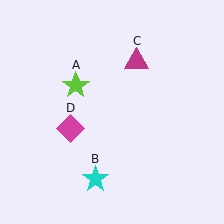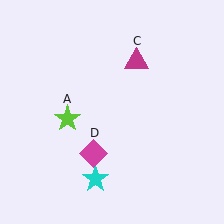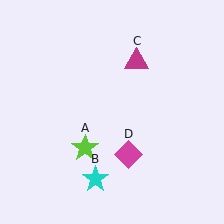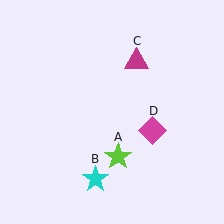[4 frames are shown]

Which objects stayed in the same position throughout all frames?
Cyan star (object B) and magenta triangle (object C) remained stationary.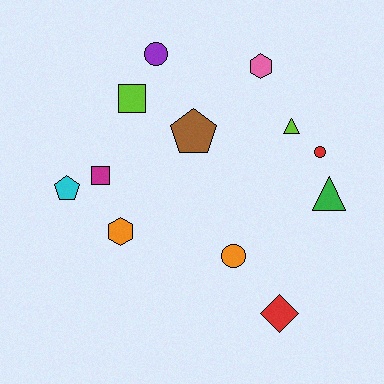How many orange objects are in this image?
There are 2 orange objects.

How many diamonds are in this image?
There is 1 diamond.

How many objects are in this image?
There are 12 objects.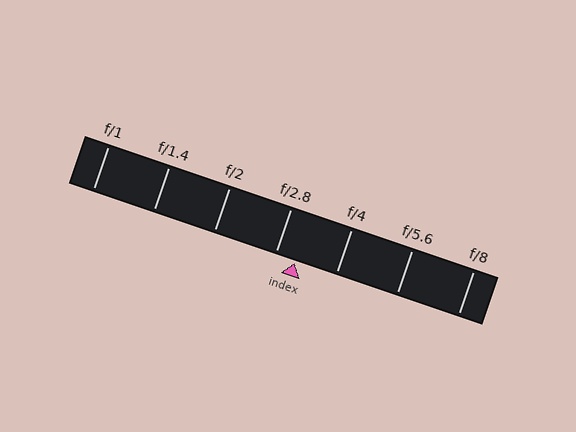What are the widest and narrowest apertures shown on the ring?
The widest aperture shown is f/1 and the narrowest is f/8.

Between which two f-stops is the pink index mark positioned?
The index mark is between f/2.8 and f/4.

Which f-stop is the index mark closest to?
The index mark is closest to f/2.8.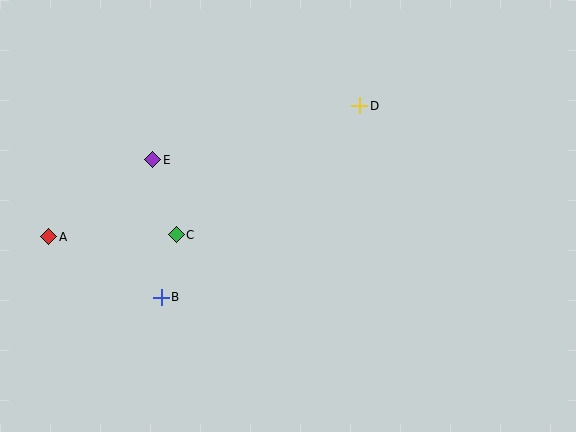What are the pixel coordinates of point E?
Point E is at (153, 160).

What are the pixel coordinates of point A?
Point A is at (49, 237).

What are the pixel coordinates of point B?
Point B is at (161, 297).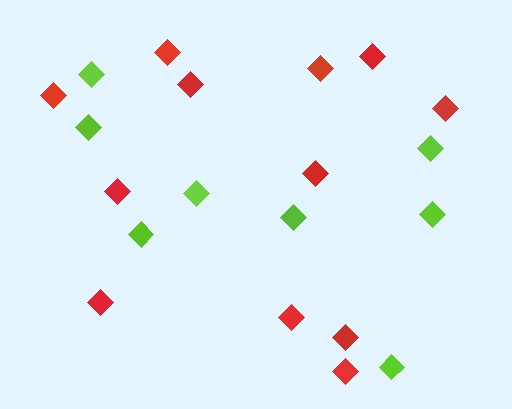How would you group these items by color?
There are 2 groups: one group of lime diamonds (8) and one group of red diamonds (12).